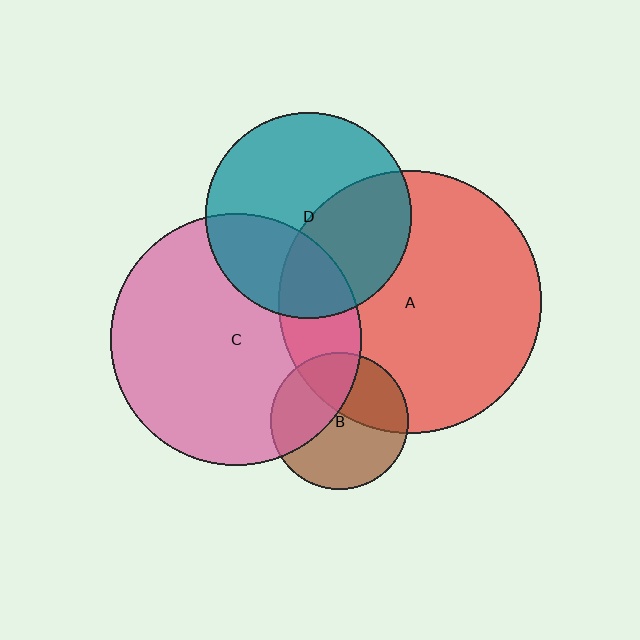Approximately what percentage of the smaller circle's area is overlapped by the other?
Approximately 40%.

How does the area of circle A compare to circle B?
Approximately 3.7 times.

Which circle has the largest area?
Circle A (red).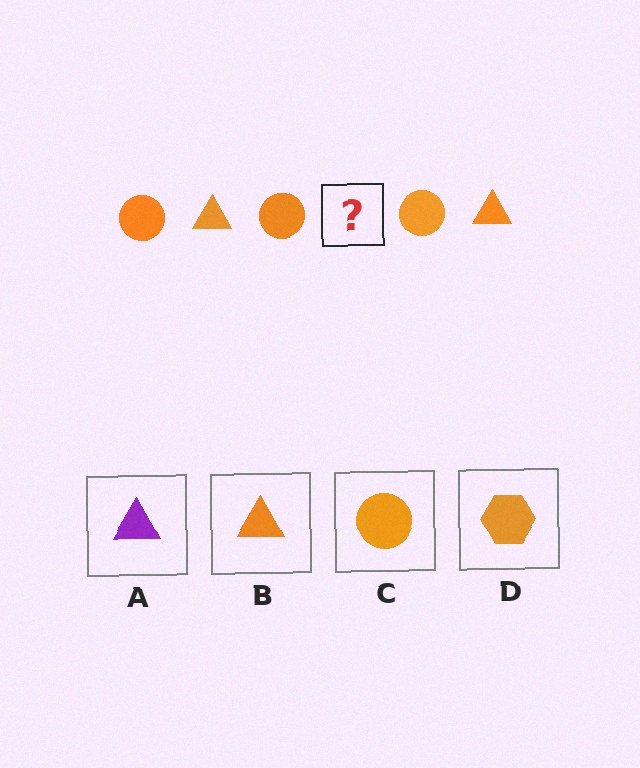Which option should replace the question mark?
Option B.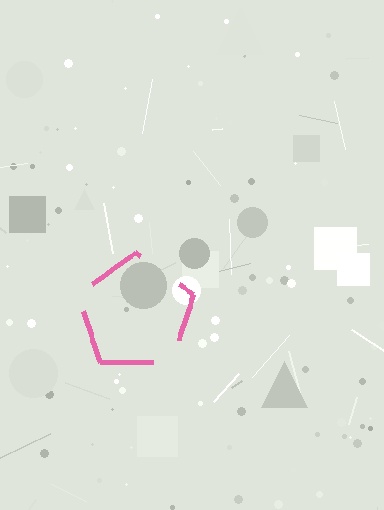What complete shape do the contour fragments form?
The contour fragments form a pentagon.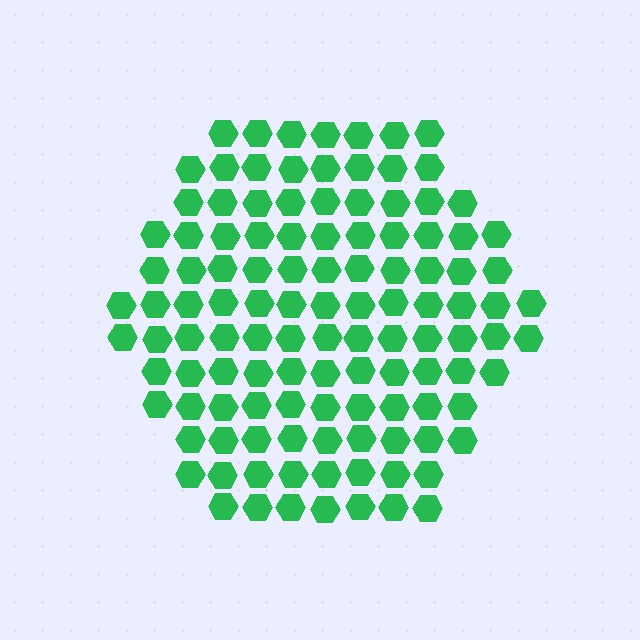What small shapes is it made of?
It is made of small hexagons.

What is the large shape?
The large shape is a hexagon.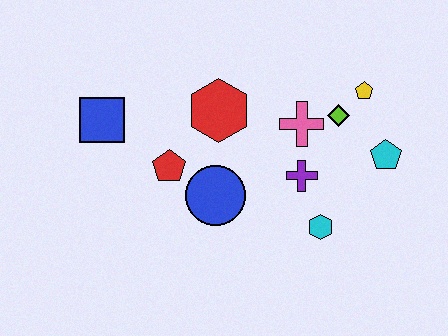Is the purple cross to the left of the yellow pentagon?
Yes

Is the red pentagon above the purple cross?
Yes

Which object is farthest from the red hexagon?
The cyan pentagon is farthest from the red hexagon.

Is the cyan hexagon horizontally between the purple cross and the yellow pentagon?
Yes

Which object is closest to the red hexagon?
The red pentagon is closest to the red hexagon.